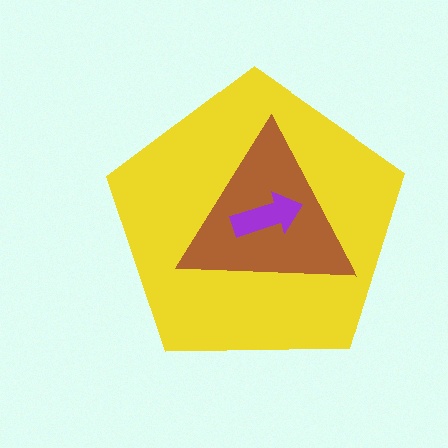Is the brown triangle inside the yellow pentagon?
Yes.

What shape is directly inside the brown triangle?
The purple arrow.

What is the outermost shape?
The yellow pentagon.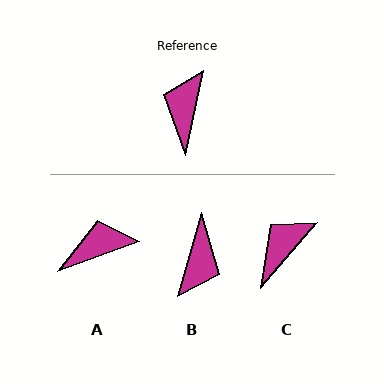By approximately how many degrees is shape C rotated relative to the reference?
Approximately 29 degrees clockwise.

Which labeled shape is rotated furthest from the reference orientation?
B, about 177 degrees away.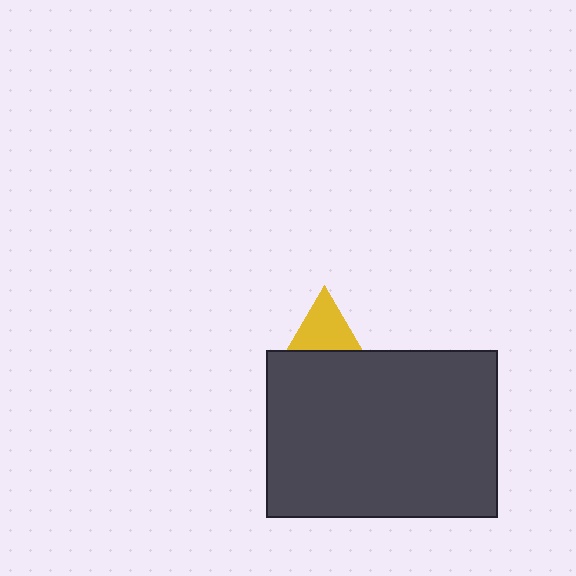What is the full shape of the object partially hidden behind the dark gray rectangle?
The partially hidden object is a yellow triangle.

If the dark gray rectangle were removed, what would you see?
You would see the complete yellow triangle.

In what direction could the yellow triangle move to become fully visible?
The yellow triangle could move up. That would shift it out from behind the dark gray rectangle entirely.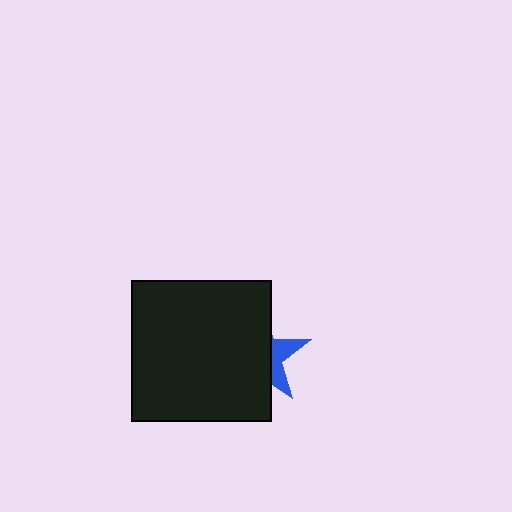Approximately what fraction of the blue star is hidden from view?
Roughly 69% of the blue star is hidden behind the black square.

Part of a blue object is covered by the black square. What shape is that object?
It is a star.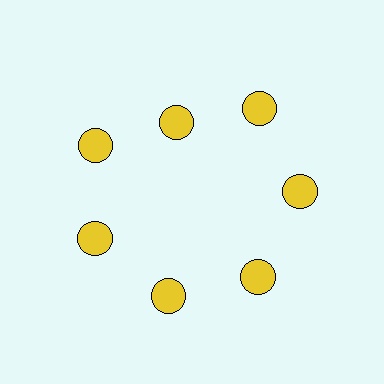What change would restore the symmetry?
The symmetry would be restored by moving it outward, back onto the ring so that all 7 circles sit at equal angles and equal distance from the center.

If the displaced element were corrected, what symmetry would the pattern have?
It would have 7-fold rotational symmetry — the pattern would map onto itself every 51 degrees.